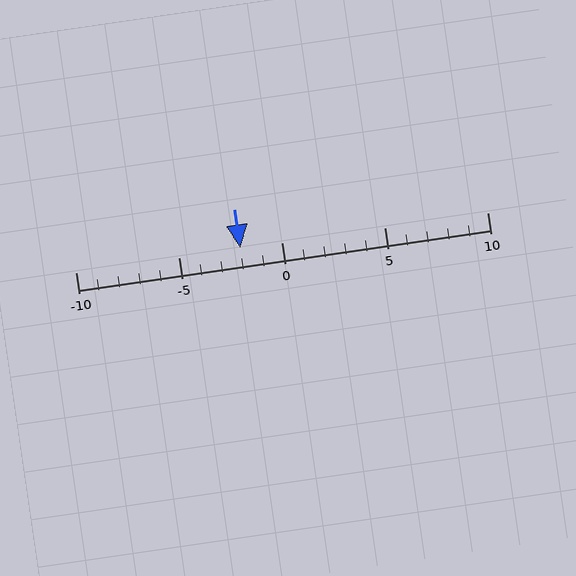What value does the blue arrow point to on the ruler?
The blue arrow points to approximately -2.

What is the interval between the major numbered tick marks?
The major tick marks are spaced 5 units apart.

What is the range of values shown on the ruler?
The ruler shows values from -10 to 10.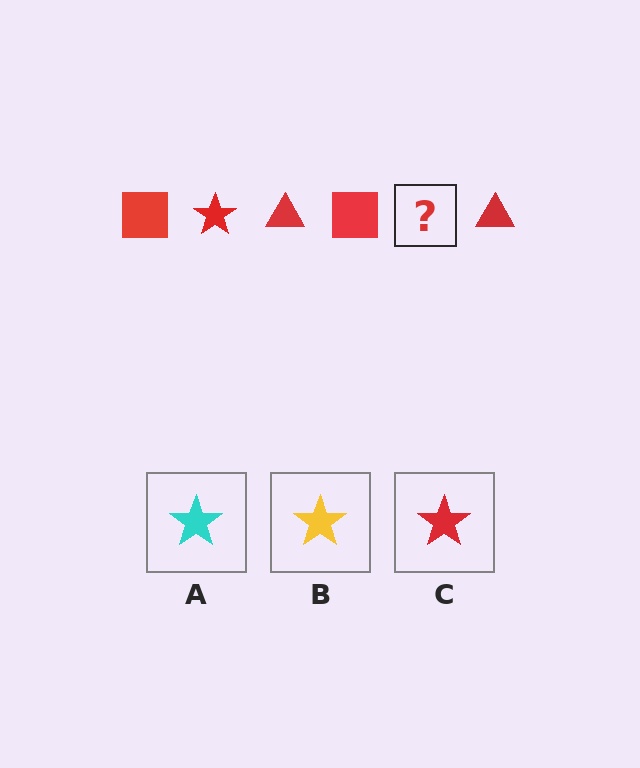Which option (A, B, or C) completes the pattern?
C.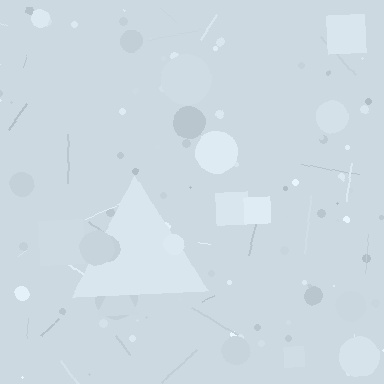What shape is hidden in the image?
A triangle is hidden in the image.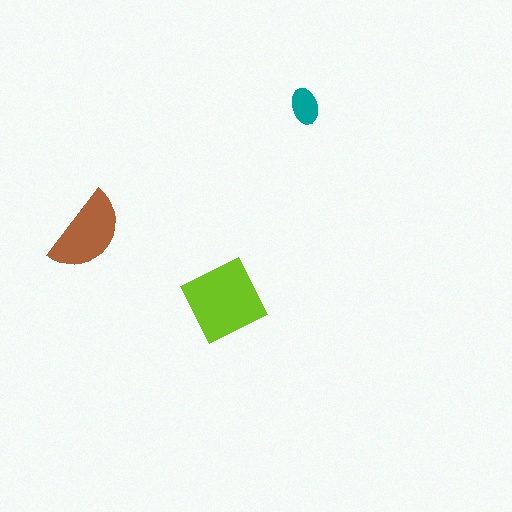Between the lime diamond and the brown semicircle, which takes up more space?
The lime diamond.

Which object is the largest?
The lime diamond.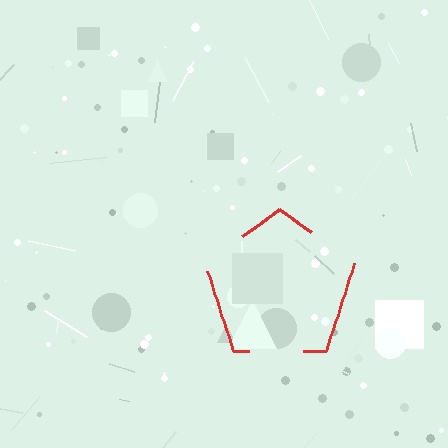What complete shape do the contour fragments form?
The contour fragments form a pentagon.